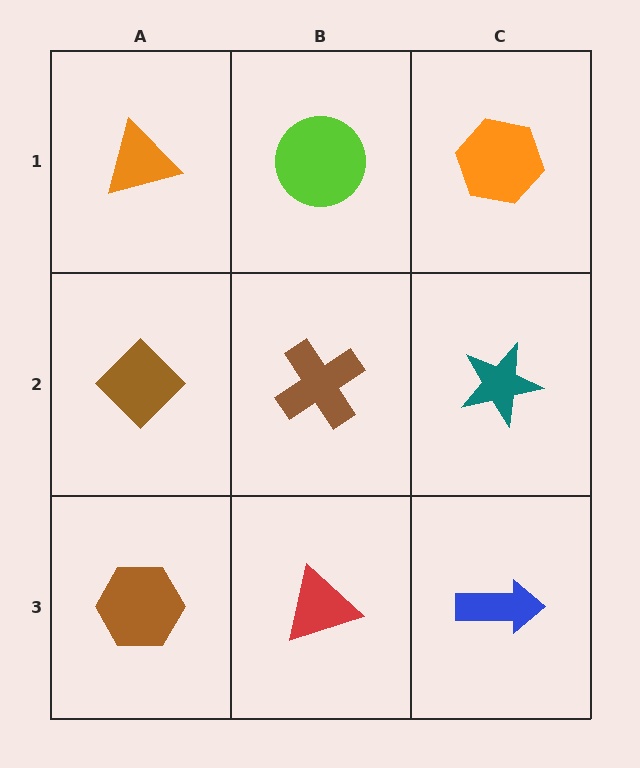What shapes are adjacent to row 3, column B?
A brown cross (row 2, column B), a brown hexagon (row 3, column A), a blue arrow (row 3, column C).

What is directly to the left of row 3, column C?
A red triangle.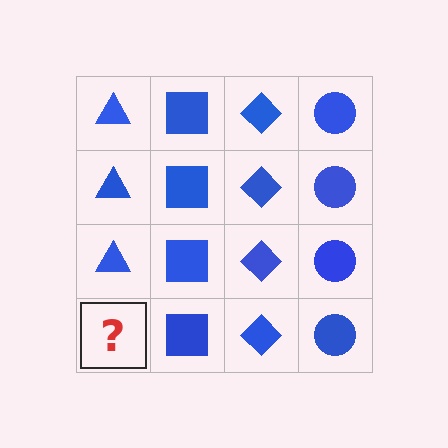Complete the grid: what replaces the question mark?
The question mark should be replaced with a blue triangle.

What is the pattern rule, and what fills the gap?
The rule is that each column has a consistent shape. The gap should be filled with a blue triangle.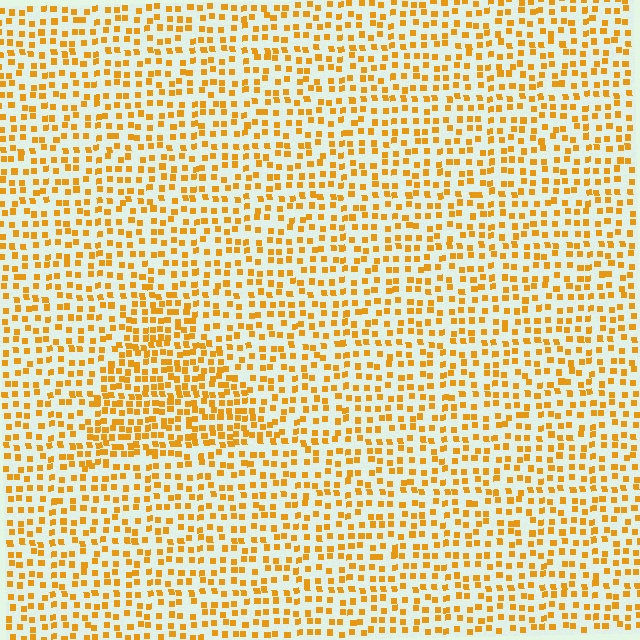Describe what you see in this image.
The image contains small orange elements arranged at two different densities. A triangle-shaped region is visible where the elements are more densely packed than the surrounding area.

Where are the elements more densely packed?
The elements are more densely packed inside the triangle boundary.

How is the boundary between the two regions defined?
The boundary is defined by a change in element density (approximately 1.7x ratio). All elements are the same color, size, and shape.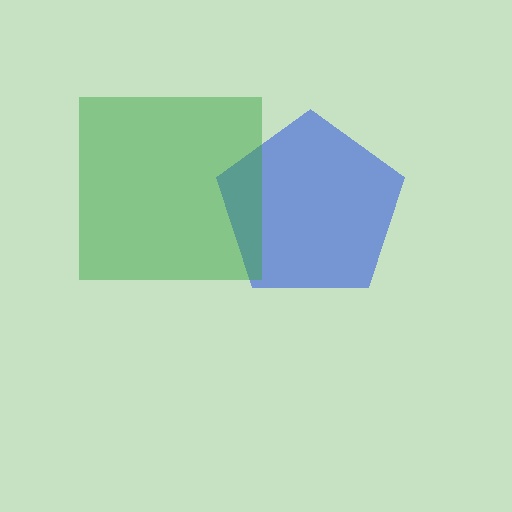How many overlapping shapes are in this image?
There are 2 overlapping shapes in the image.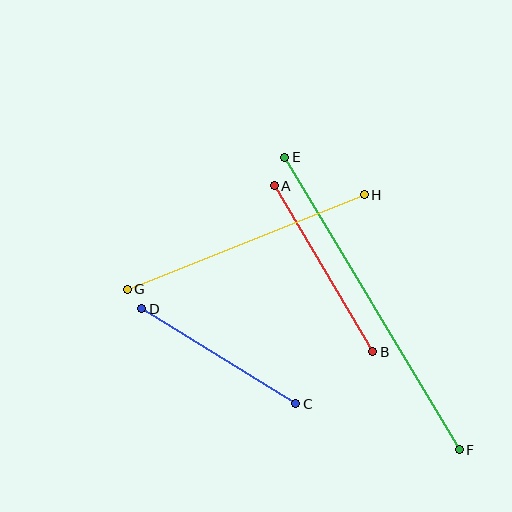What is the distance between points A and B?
The distance is approximately 193 pixels.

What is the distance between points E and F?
The distance is approximately 340 pixels.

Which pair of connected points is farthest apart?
Points E and F are farthest apart.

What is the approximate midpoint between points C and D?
The midpoint is at approximately (219, 356) pixels.